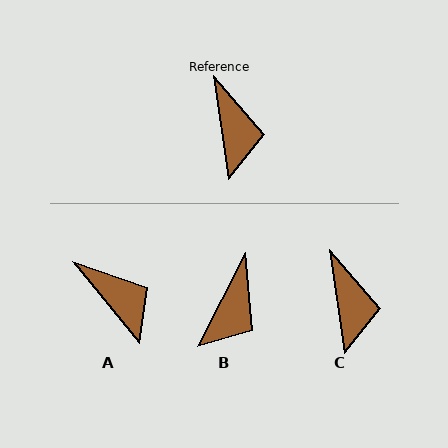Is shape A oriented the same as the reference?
No, it is off by about 31 degrees.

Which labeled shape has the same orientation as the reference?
C.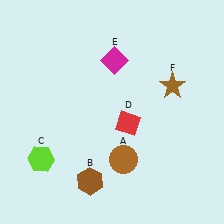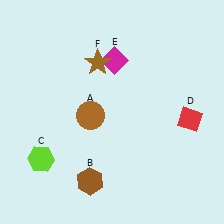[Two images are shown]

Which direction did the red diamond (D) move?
The red diamond (D) moved right.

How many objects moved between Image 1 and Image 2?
3 objects moved between the two images.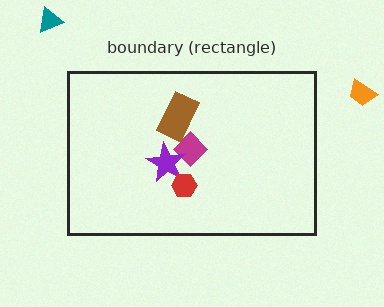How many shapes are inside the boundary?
4 inside, 2 outside.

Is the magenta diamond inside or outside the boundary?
Inside.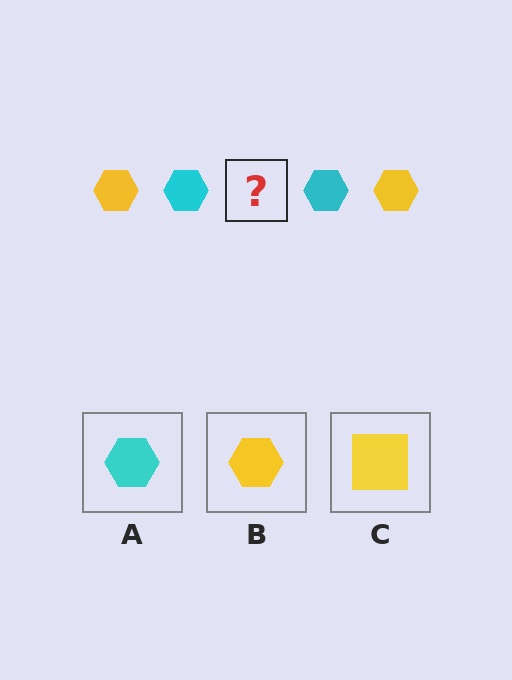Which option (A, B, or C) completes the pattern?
B.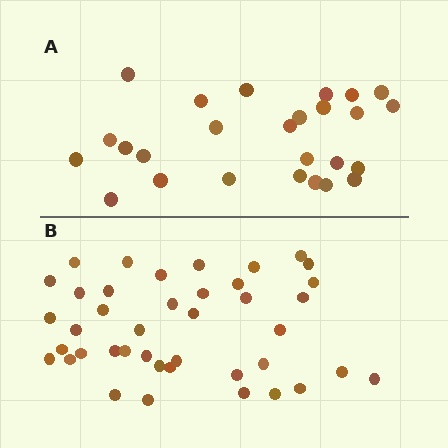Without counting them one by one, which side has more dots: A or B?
Region B (the bottom region) has more dots.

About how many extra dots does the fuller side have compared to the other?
Region B has approximately 15 more dots than region A.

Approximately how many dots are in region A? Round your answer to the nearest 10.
About 30 dots. (The exact count is 26, which rounds to 30.)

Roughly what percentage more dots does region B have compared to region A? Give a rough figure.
About 60% more.